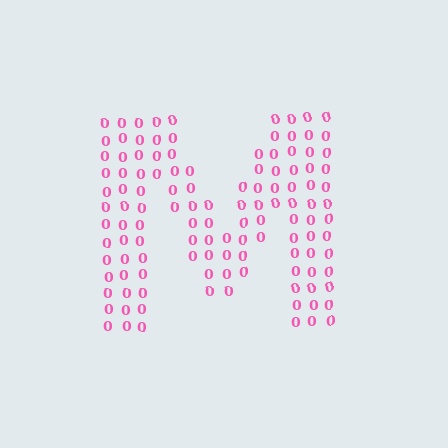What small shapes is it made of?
It is made of small digit 0's.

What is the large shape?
The large shape is the letter M.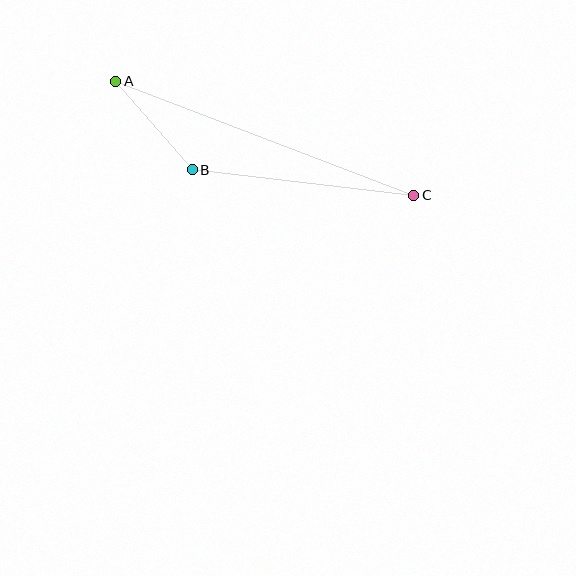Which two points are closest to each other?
Points A and B are closest to each other.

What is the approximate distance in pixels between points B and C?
The distance between B and C is approximately 223 pixels.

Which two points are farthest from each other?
Points A and C are farthest from each other.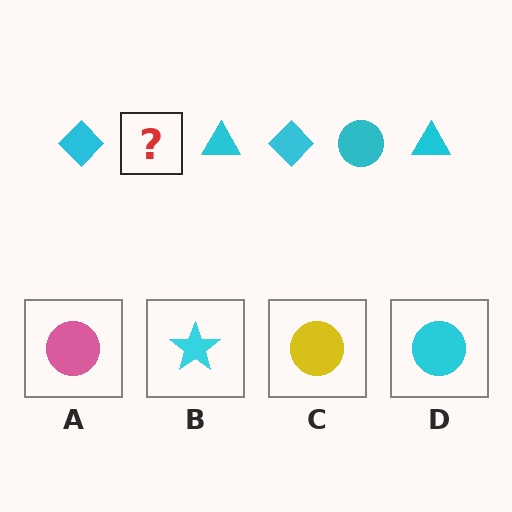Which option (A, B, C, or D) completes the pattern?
D.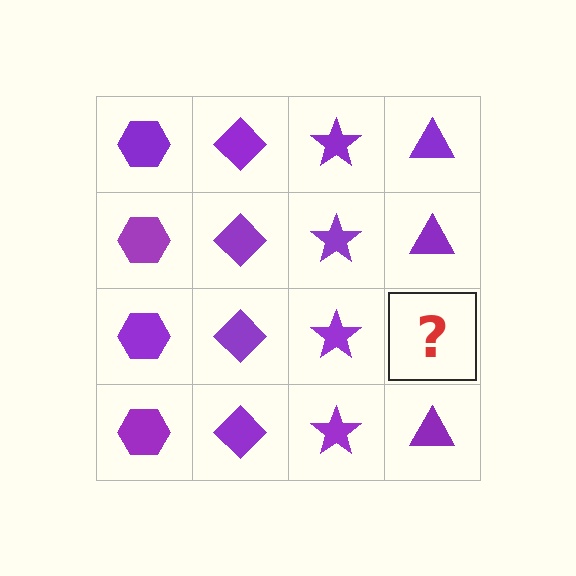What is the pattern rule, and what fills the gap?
The rule is that each column has a consistent shape. The gap should be filled with a purple triangle.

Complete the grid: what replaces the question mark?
The question mark should be replaced with a purple triangle.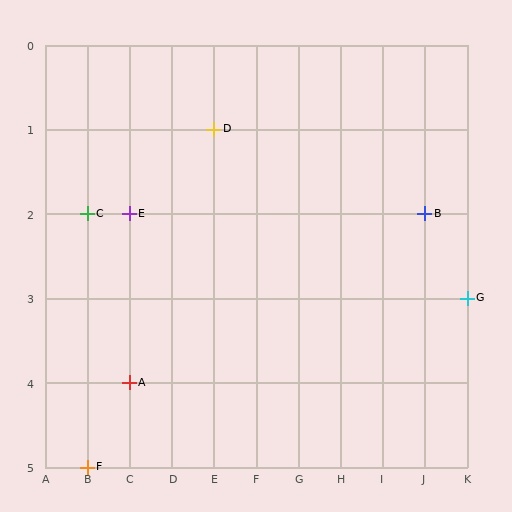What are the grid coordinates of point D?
Point D is at grid coordinates (E, 1).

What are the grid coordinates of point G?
Point G is at grid coordinates (K, 3).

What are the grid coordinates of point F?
Point F is at grid coordinates (B, 5).